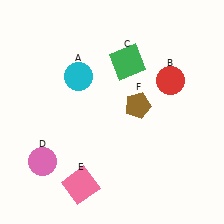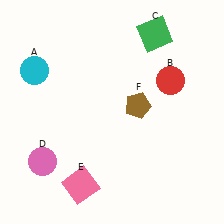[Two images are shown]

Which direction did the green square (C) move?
The green square (C) moved up.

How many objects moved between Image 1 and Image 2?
2 objects moved between the two images.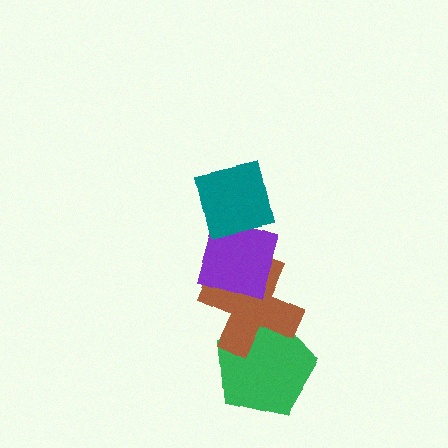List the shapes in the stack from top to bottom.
From top to bottom: the teal square, the purple diamond, the brown cross, the green pentagon.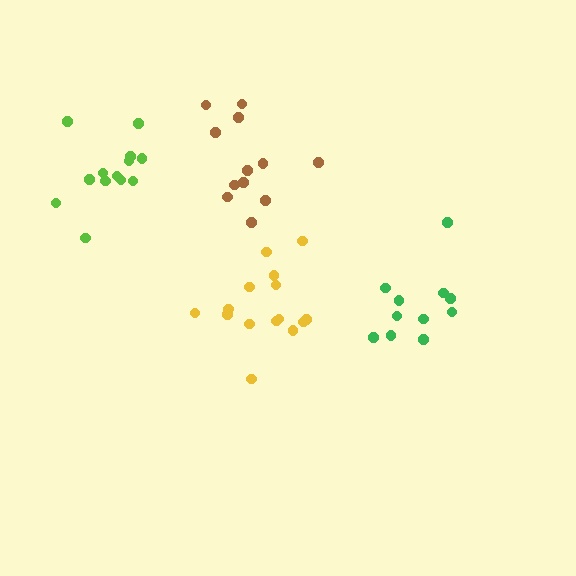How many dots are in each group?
Group 1: 15 dots, Group 2: 13 dots, Group 3: 12 dots, Group 4: 11 dots (51 total).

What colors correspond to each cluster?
The clusters are colored: yellow, lime, brown, green.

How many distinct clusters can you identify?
There are 4 distinct clusters.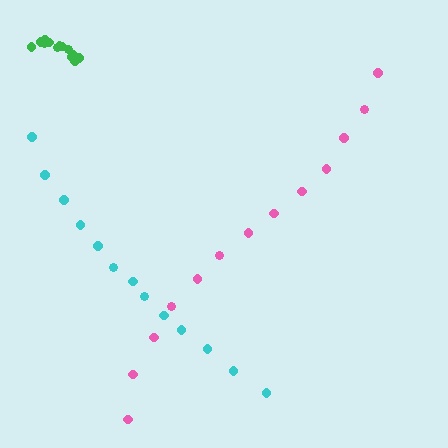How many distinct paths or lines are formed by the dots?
There are 3 distinct paths.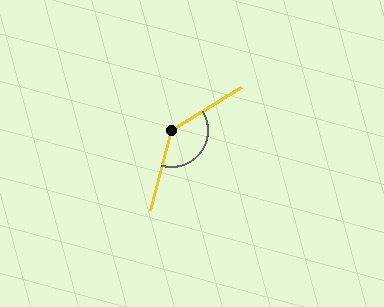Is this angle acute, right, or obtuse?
It is obtuse.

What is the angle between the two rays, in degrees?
Approximately 137 degrees.